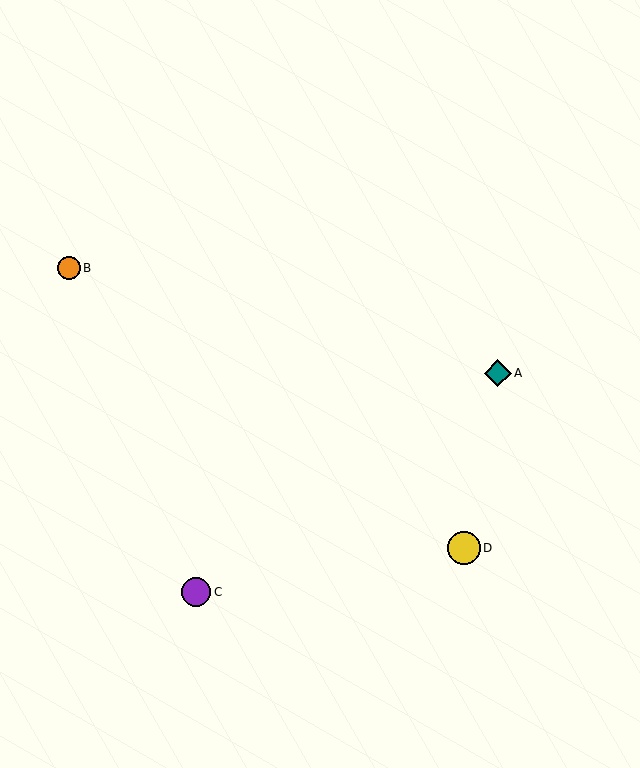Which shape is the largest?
The yellow circle (labeled D) is the largest.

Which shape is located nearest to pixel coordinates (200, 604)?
The purple circle (labeled C) at (196, 592) is nearest to that location.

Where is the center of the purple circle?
The center of the purple circle is at (196, 592).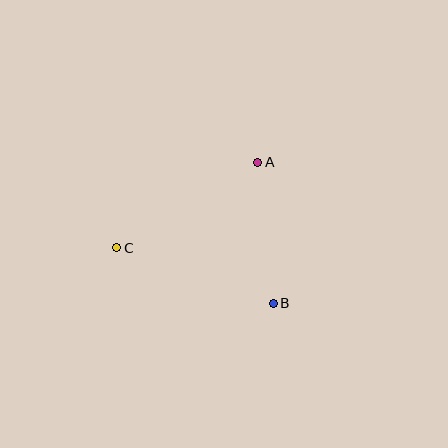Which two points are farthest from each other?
Points B and C are farthest from each other.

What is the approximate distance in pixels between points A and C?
The distance between A and C is approximately 165 pixels.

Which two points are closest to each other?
Points A and B are closest to each other.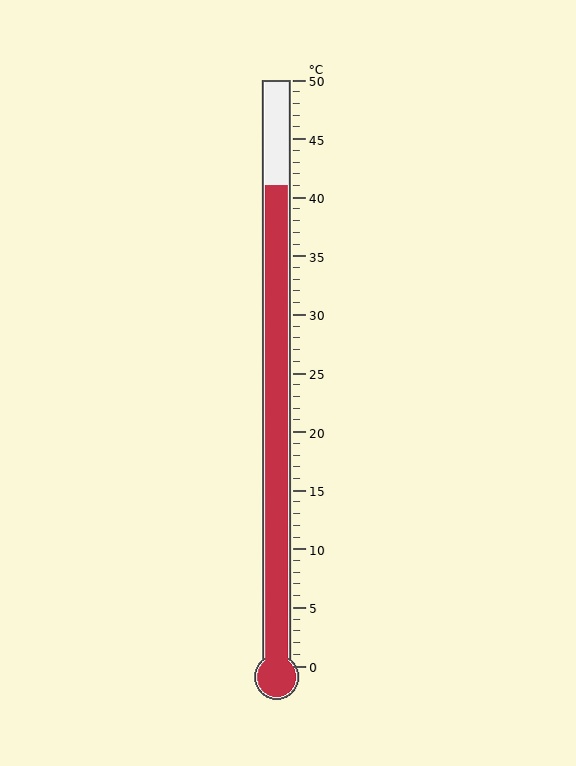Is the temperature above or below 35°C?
The temperature is above 35°C.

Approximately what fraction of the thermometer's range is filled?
The thermometer is filled to approximately 80% of its range.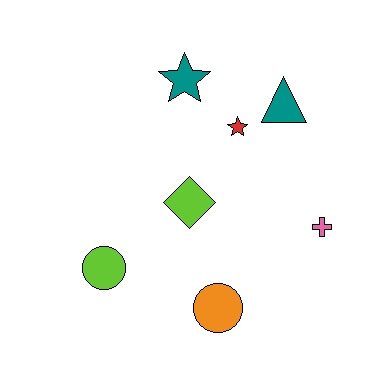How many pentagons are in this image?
There are no pentagons.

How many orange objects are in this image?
There is 1 orange object.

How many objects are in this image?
There are 7 objects.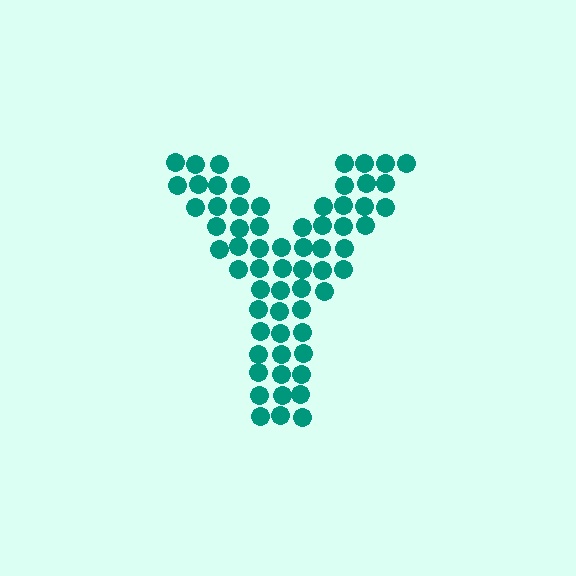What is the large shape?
The large shape is the letter Y.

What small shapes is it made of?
It is made of small circles.